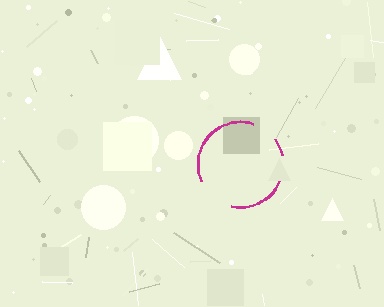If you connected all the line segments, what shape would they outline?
They would outline a circle.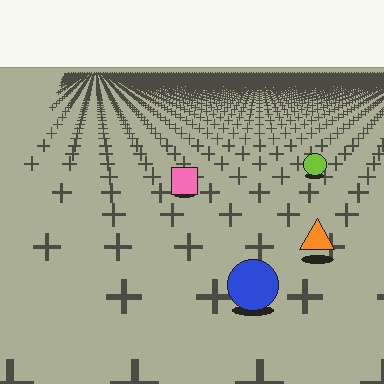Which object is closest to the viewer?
The blue circle is closest. The texture marks near it are larger and more spread out.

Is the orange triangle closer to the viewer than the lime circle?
Yes. The orange triangle is closer — you can tell from the texture gradient: the ground texture is coarser near it.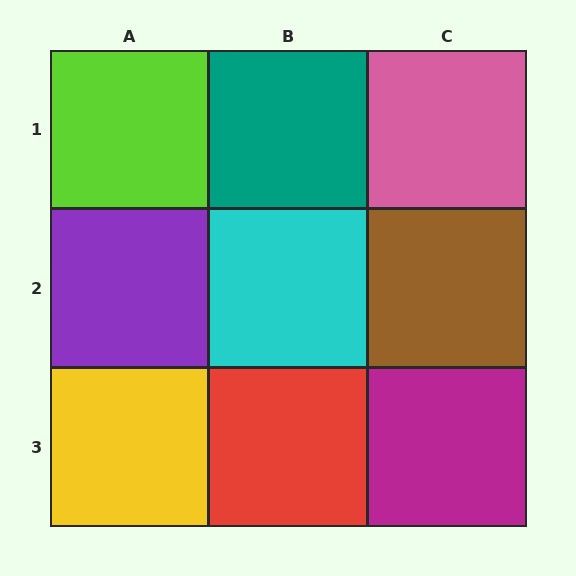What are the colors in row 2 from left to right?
Purple, cyan, brown.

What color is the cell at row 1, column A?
Lime.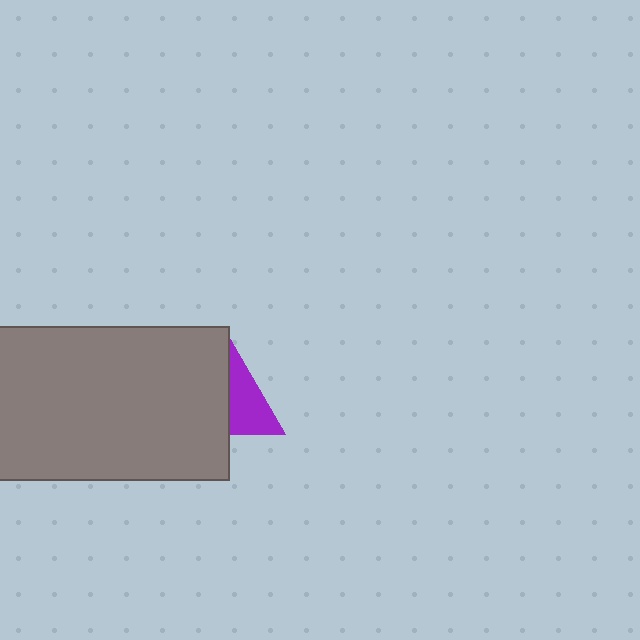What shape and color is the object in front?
The object in front is a gray rectangle.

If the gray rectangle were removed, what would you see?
You would see the complete purple triangle.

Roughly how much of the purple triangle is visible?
A small part of it is visible (roughly 41%).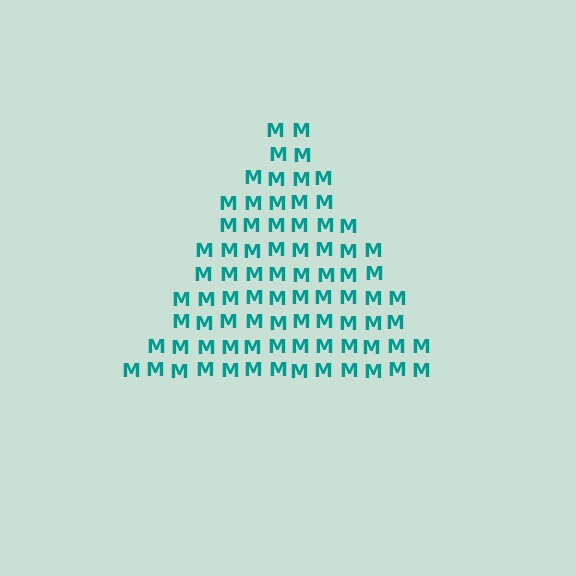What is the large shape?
The large shape is a triangle.